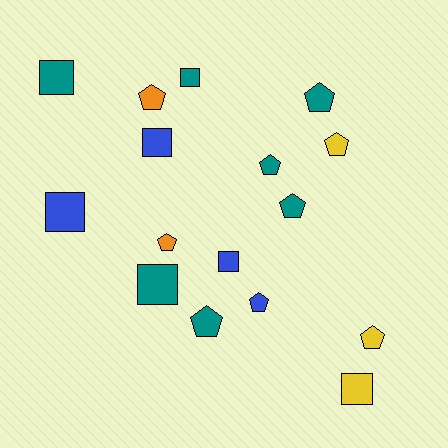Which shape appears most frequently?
Pentagon, with 9 objects.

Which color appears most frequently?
Teal, with 7 objects.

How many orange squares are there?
There are no orange squares.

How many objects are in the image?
There are 16 objects.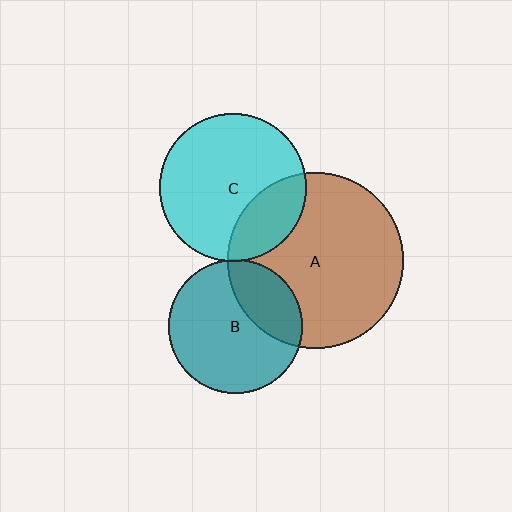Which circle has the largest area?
Circle A (brown).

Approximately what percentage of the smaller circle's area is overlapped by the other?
Approximately 25%.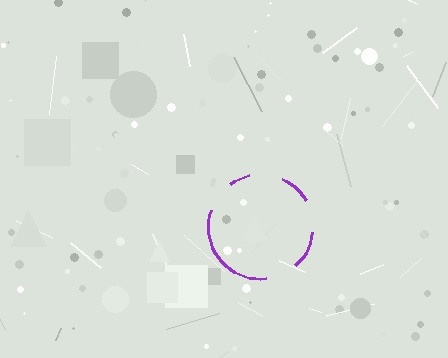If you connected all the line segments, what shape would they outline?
They would outline a circle.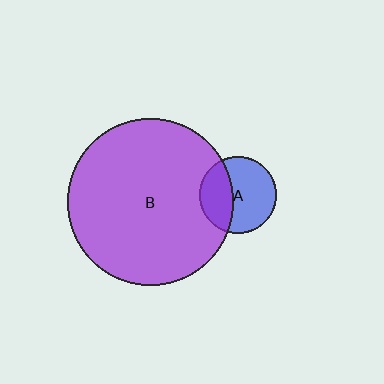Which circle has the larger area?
Circle B (purple).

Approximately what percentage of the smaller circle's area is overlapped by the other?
Approximately 35%.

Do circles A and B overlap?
Yes.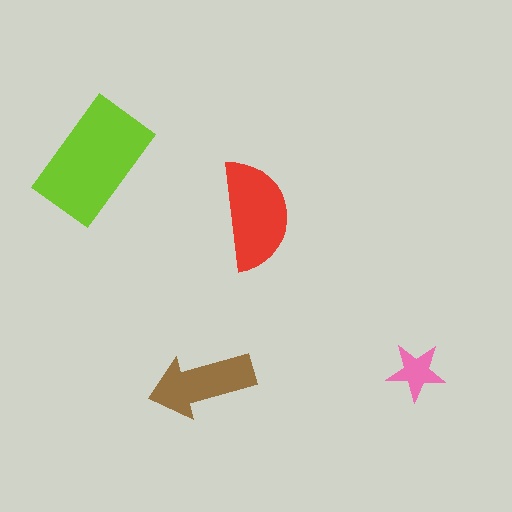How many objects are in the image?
There are 4 objects in the image.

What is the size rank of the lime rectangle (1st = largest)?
1st.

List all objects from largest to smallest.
The lime rectangle, the red semicircle, the brown arrow, the pink star.